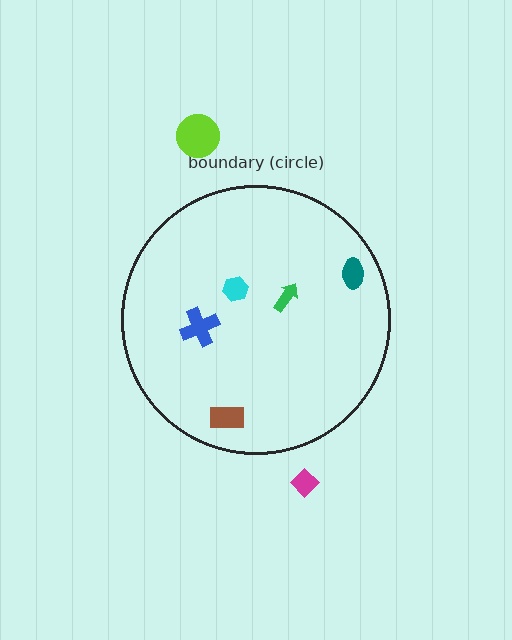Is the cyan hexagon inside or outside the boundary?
Inside.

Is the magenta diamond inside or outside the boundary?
Outside.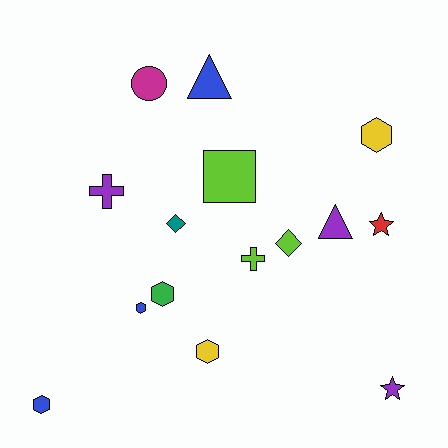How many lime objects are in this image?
There are 3 lime objects.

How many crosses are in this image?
There are 2 crosses.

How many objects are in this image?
There are 15 objects.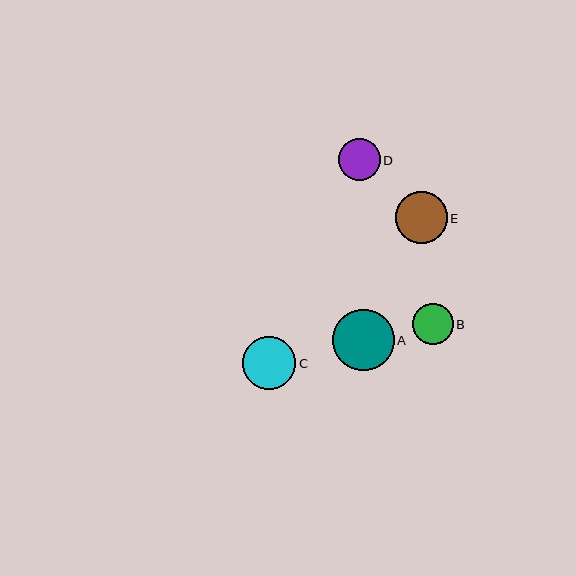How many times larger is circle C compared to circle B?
Circle C is approximately 1.3 times the size of circle B.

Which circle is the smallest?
Circle B is the smallest with a size of approximately 41 pixels.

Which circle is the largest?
Circle A is the largest with a size of approximately 62 pixels.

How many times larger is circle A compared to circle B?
Circle A is approximately 1.5 times the size of circle B.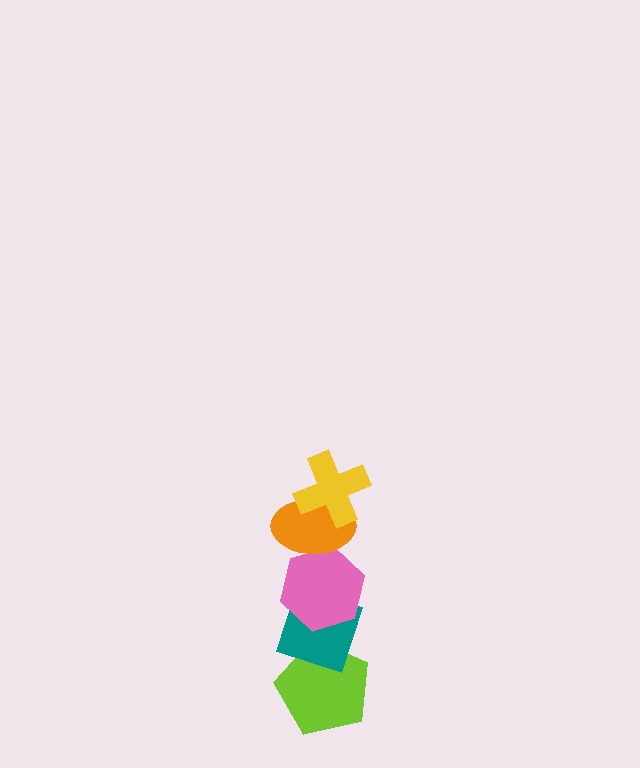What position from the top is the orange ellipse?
The orange ellipse is 2nd from the top.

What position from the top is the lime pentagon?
The lime pentagon is 5th from the top.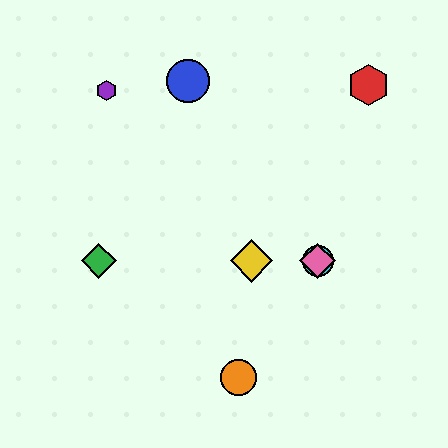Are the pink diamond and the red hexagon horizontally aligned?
No, the pink diamond is at y≈261 and the red hexagon is at y≈85.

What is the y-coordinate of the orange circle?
The orange circle is at y≈377.